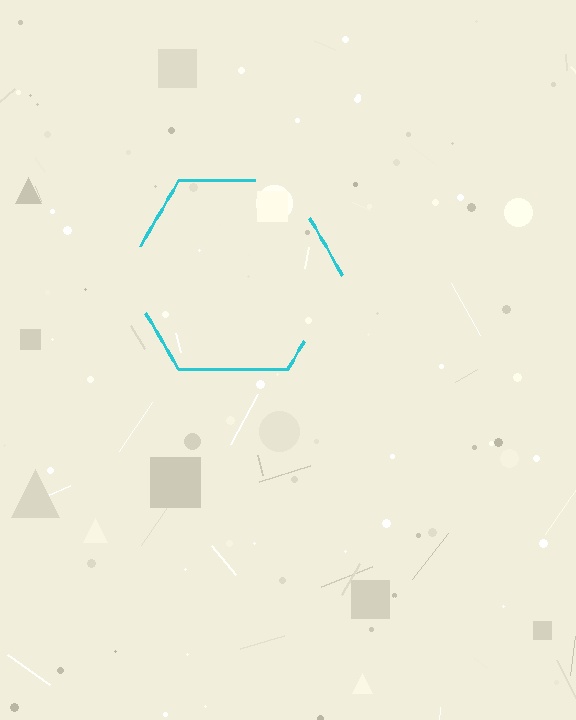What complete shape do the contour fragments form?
The contour fragments form a hexagon.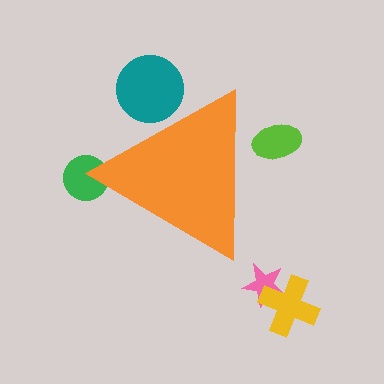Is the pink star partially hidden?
No, the pink star is fully visible.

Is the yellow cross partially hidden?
No, the yellow cross is fully visible.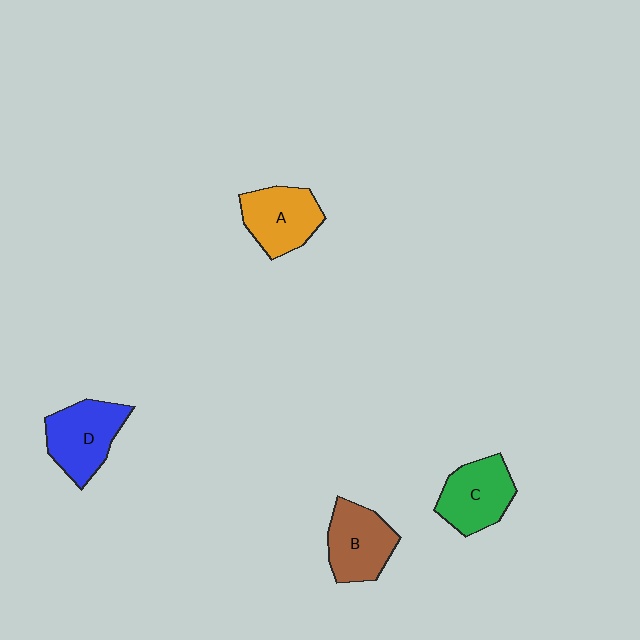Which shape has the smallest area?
Shape A (orange).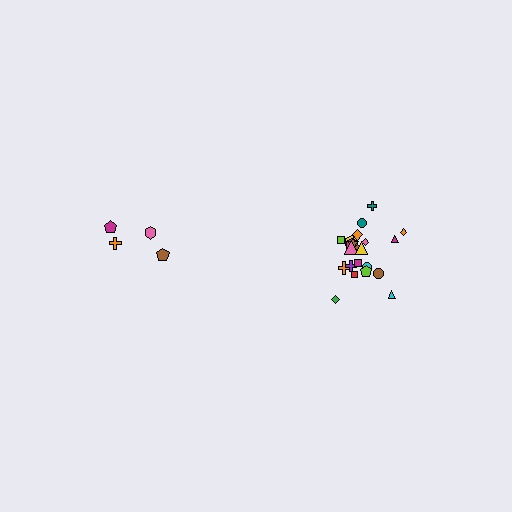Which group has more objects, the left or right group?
The right group.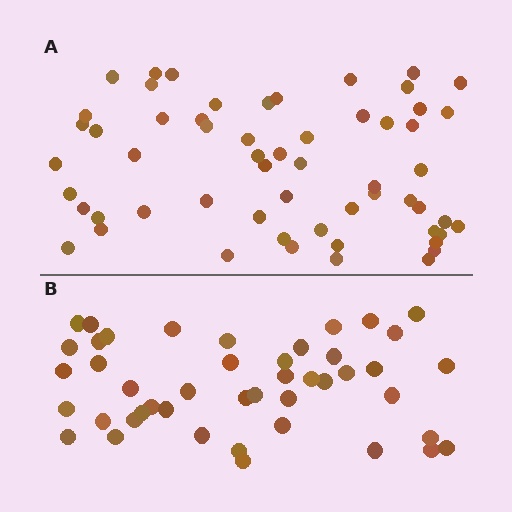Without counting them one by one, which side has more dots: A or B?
Region A (the top region) has more dots.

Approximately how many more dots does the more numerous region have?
Region A has approximately 15 more dots than region B.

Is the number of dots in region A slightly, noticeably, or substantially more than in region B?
Region A has noticeably more, but not dramatically so. The ratio is roughly 1.3 to 1.